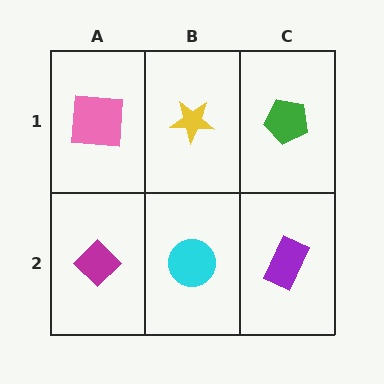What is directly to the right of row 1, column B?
A green pentagon.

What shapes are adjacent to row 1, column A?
A magenta diamond (row 2, column A), a yellow star (row 1, column B).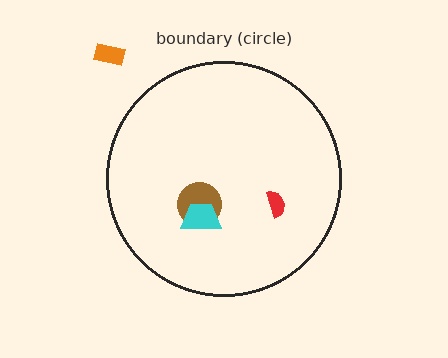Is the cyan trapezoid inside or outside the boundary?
Inside.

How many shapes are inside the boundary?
3 inside, 1 outside.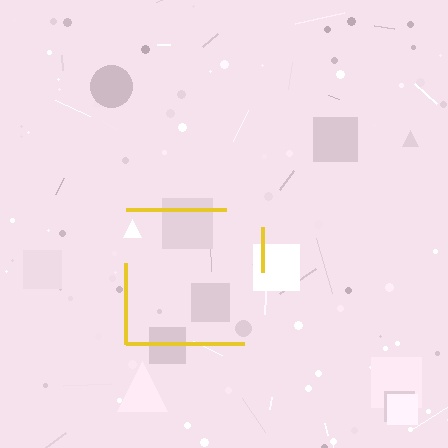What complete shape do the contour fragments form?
The contour fragments form a square.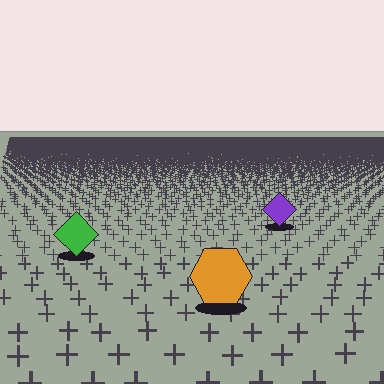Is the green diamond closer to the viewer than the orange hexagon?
No. The orange hexagon is closer — you can tell from the texture gradient: the ground texture is coarser near it.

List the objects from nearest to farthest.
From nearest to farthest: the orange hexagon, the green diamond, the purple diamond.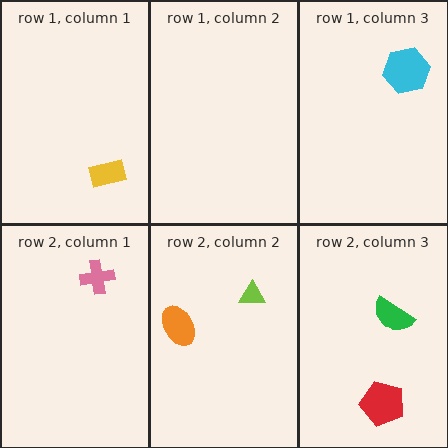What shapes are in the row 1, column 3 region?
The cyan hexagon.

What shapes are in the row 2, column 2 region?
The lime triangle, the orange ellipse.